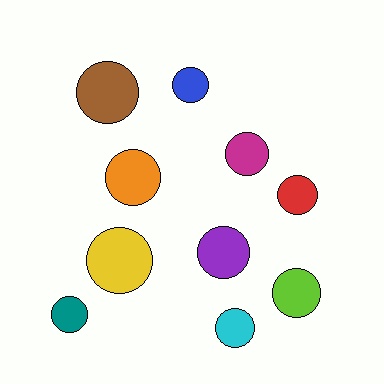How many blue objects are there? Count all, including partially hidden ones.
There is 1 blue object.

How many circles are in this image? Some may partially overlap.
There are 10 circles.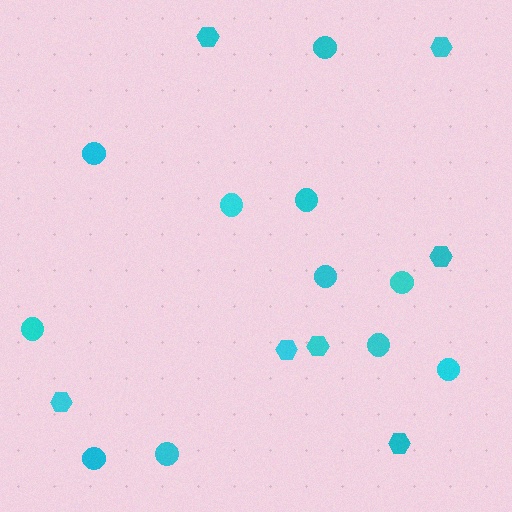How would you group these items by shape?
There are 2 groups: one group of hexagons (7) and one group of circles (11).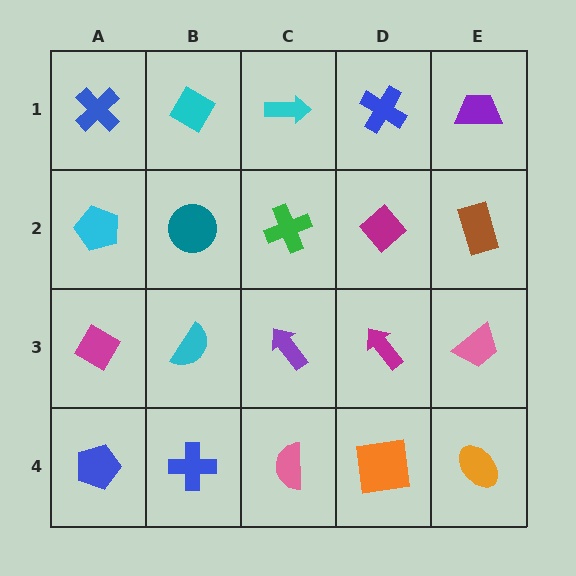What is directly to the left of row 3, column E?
A magenta arrow.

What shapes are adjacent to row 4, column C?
A purple arrow (row 3, column C), a blue cross (row 4, column B), an orange square (row 4, column D).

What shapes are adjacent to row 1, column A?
A cyan pentagon (row 2, column A), a cyan diamond (row 1, column B).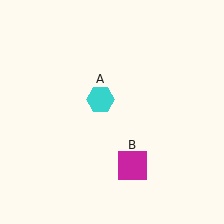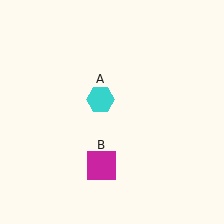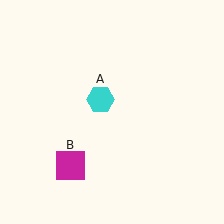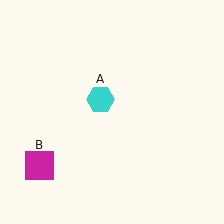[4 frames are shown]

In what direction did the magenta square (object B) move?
The magenta square (object B) moved left.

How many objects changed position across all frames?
1 object changed position: magenta square (object B).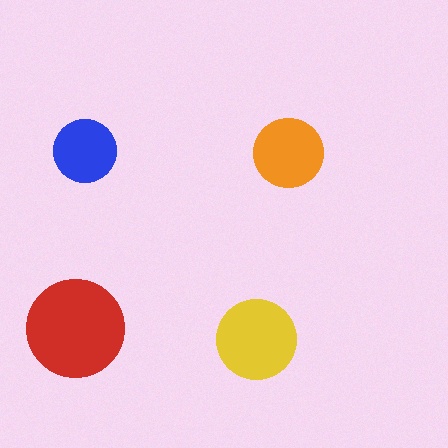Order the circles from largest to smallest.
the red one, the yellow one, the orange one, the blue one.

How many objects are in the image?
There are 4 objects in the image.